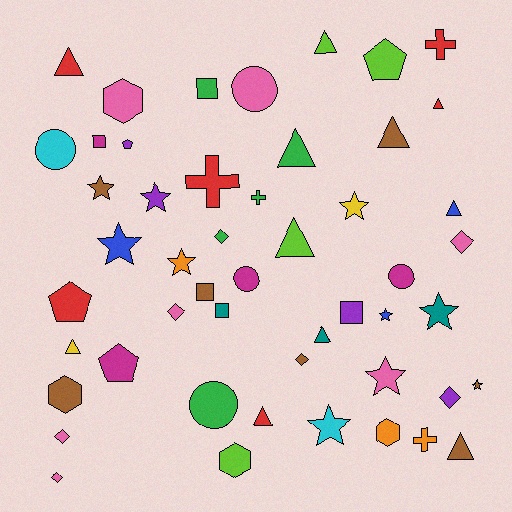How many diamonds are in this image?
There are 7 diamonds.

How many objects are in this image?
There are 50 objects.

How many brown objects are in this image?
There are 7 brown objects.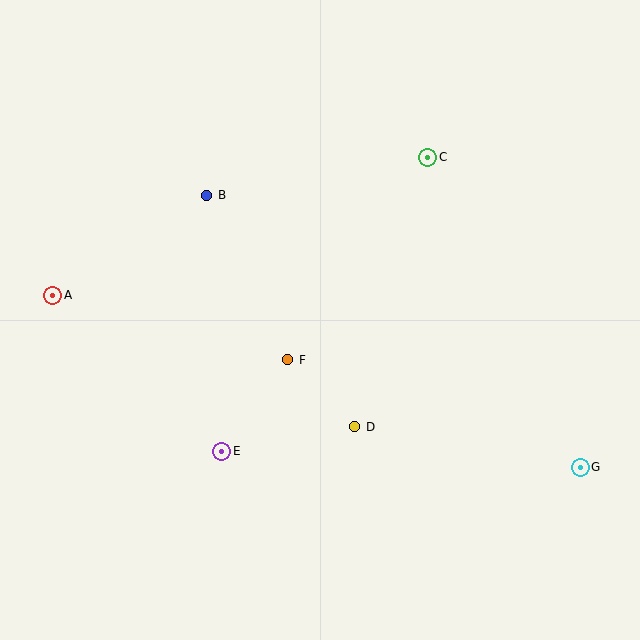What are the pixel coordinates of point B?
Point B is at (207, 195).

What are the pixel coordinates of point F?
Point F is at (288, 360).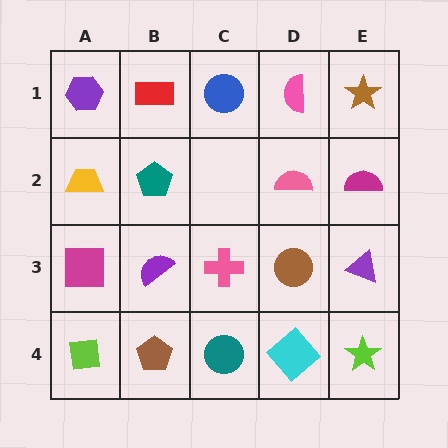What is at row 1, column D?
A pink semicircle.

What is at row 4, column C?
A teal circle.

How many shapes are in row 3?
5 shapes.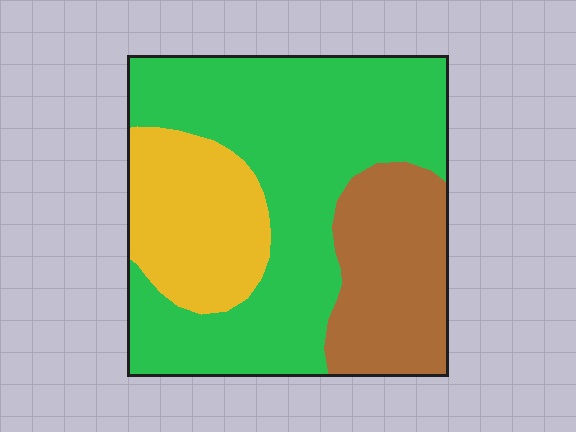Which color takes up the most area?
Green, at roughly 55%.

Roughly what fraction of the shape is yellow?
Yellow covers roughly 20% of the shape.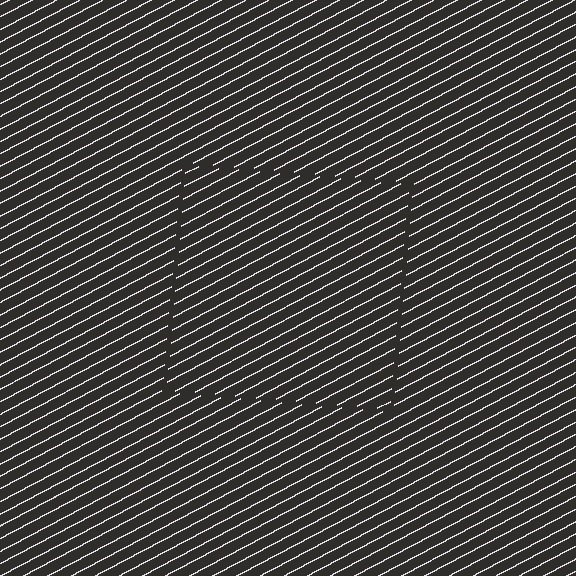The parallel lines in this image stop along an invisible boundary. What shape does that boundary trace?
An illusory square. The interior of the shape contains the same grating, shifted by half a period — the contour is defined by the phase discontinuity where line-ends from the inner and outer gratings abut.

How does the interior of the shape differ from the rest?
The interior of the shape contains the same grating, shifted by half a period — the contour is defined by the phase discontinuity where line-ends from the inner and outer gratings abut.